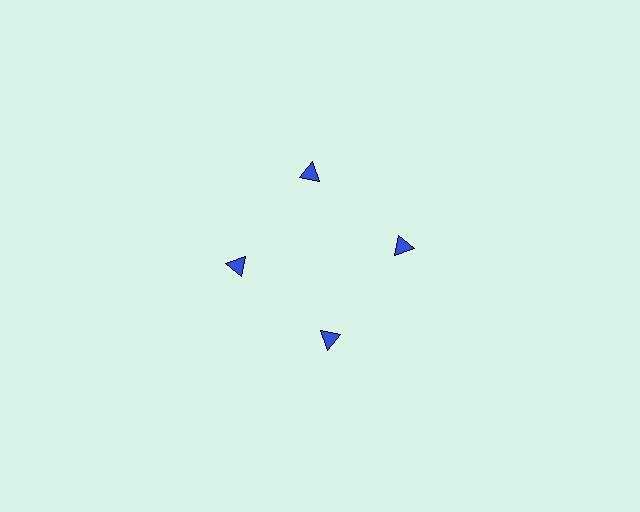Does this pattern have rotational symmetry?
Yes, this pattern has 4-fold rotational symmetry. It looks the same after rotating 90 degrees around the center.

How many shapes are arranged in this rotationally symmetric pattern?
There are 4 shapes, arranged in 4 groups of 1.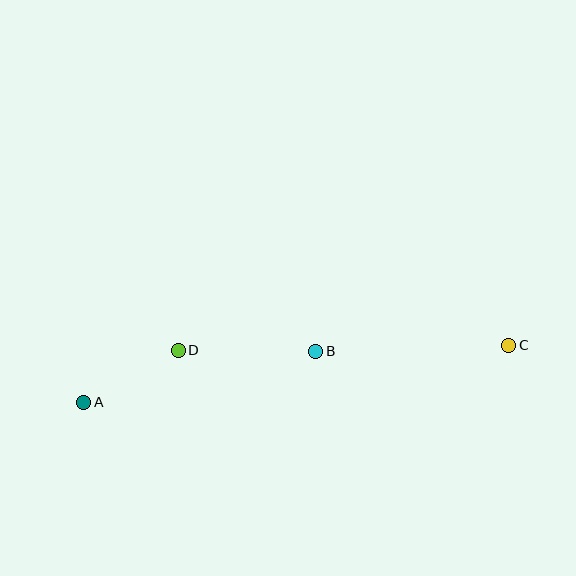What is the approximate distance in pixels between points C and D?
The distance between C and D is approximately 330 pixels.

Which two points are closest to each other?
Points A and D are closest to each other.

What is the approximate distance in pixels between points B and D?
The distance between B and D is approximately 137 pixels.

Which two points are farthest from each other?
Points A and C are farthest from each other.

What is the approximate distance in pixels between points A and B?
The distance between A and B is approximately 237 pixels.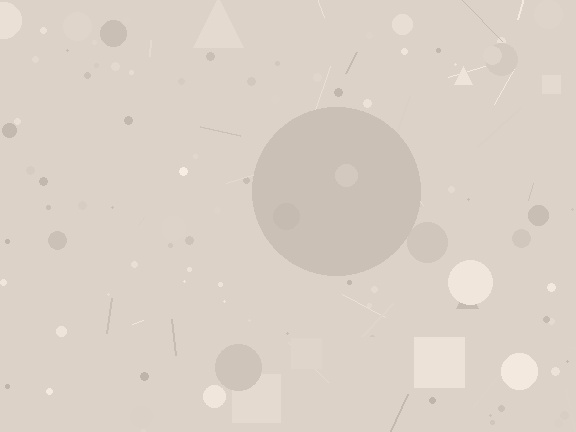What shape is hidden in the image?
A circle is hidden in the image.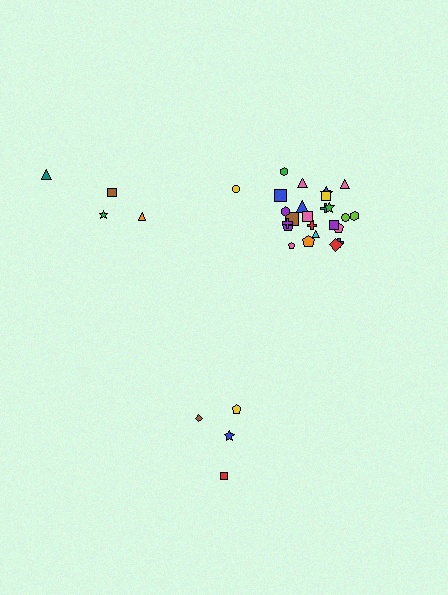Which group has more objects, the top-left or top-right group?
The top-right group.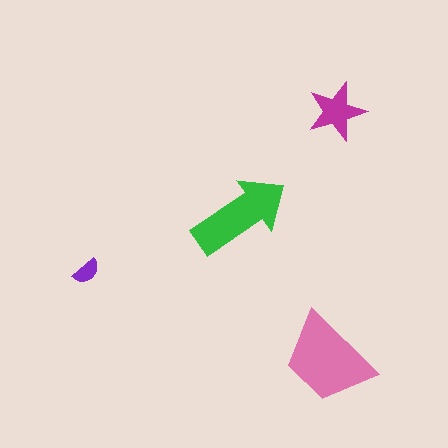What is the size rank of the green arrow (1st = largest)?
2nd.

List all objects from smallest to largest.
The purple semicircle, the magenta star, the green arrow, the pink trapezoid.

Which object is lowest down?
The pink trapezoid is bottommost.